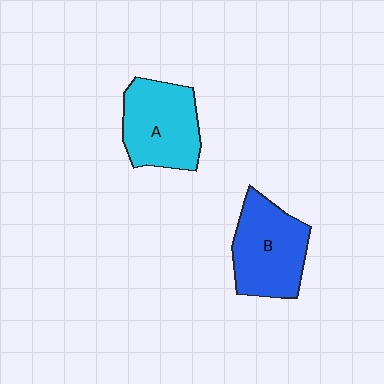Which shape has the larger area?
Shape B (blue).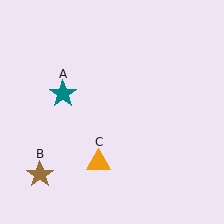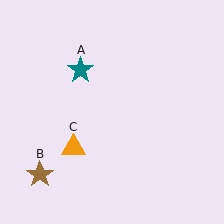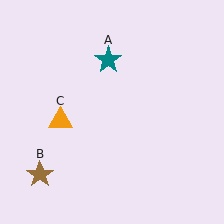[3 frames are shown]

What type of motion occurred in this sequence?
The teal star (object A), orange triangle (object C) rotated clockwise around the center of the scene.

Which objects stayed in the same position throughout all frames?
Brown star (object B) remained stationary.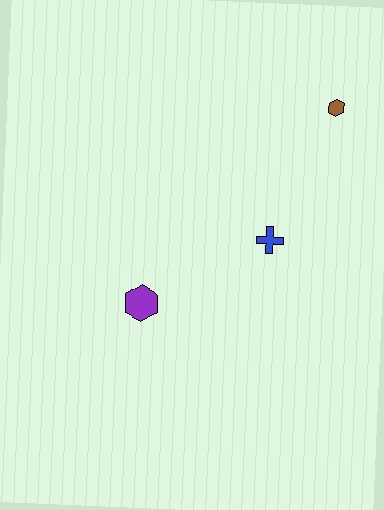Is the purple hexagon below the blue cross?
Yes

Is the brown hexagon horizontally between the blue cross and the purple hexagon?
No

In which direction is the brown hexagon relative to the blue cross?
The brown hexagon is above the blue cross.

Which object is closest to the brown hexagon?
The blue cross is closest to the brown hexagon.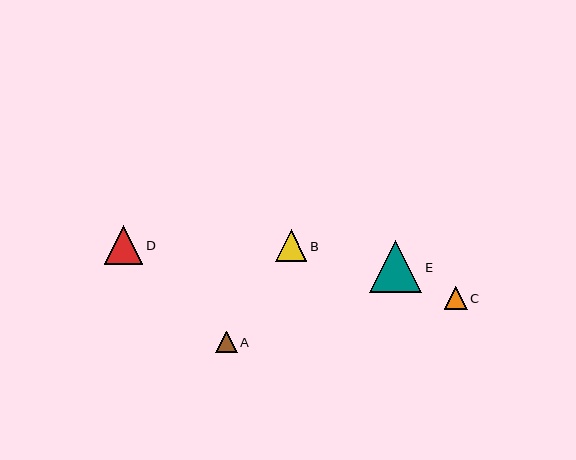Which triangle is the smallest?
Triangle A is the smallest with a size of approximately 21 pixels.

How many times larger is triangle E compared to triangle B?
Triangle E is approximately 1.7 times the size of triangle B.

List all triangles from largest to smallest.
From largest to smallest: E, D, B, C, A.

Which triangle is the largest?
Triangle E is the largest with a size of approximately 52 pixels.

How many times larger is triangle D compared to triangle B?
Triangle D is approximately 1.2 times the size of triangle B.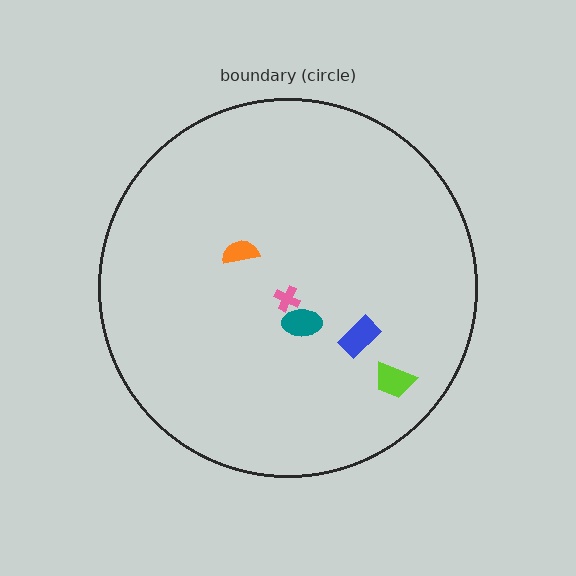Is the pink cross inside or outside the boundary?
Inside.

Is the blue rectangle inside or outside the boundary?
Inside.